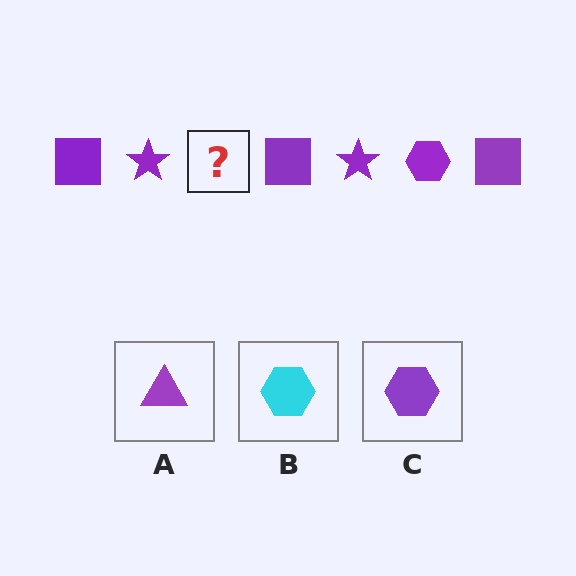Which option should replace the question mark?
Option C.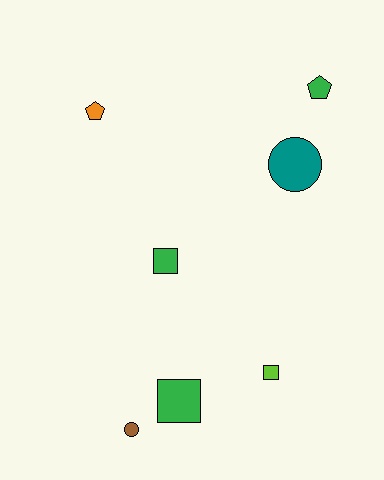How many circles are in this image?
There are 2 circles.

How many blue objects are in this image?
There are no blue objects.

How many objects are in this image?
There are 7 objects.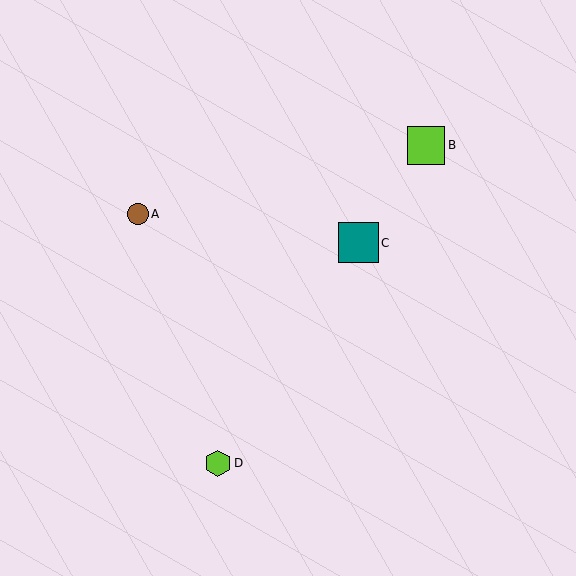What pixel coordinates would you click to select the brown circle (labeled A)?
Click at (138, 214) to select the brown circle A.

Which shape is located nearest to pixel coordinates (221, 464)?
The lime hexagon (labeled D) at (218, 463) is nearest to that location.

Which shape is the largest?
The teal square (labeled C) is the largest.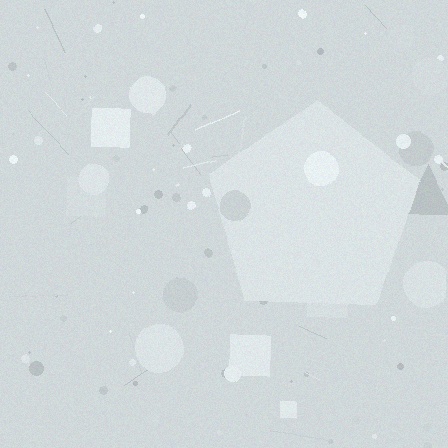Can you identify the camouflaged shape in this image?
The camouflaged shape is a pentagon.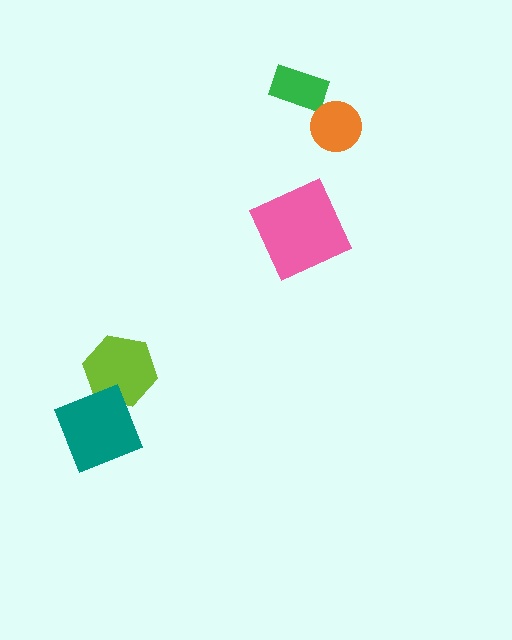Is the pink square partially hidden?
No, no other shape covers it.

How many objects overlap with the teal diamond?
1 object overlaps with the teal diamond.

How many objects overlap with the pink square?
0 objects overlap with the pink square.